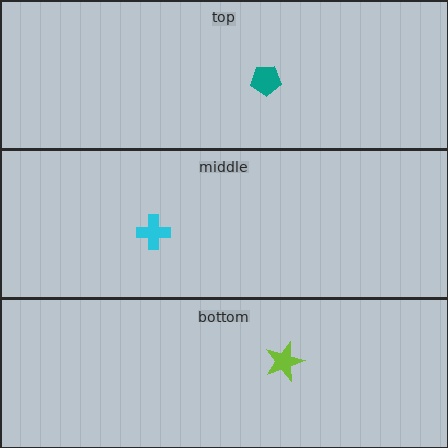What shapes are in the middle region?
The cyan cross.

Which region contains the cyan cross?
The middle region.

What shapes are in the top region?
The teal pentagon.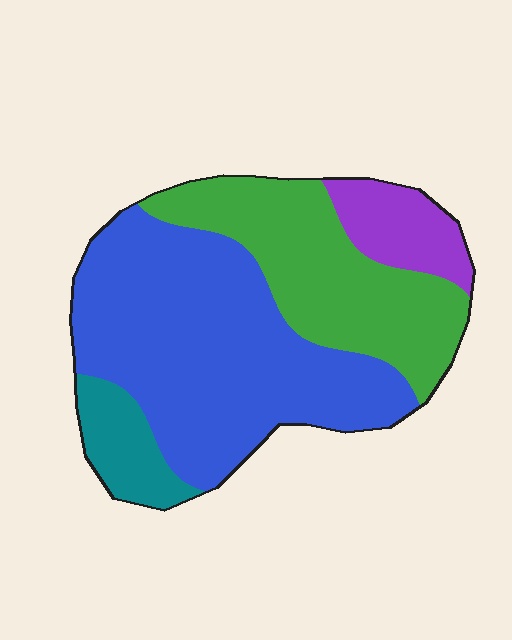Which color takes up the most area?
Blue, at roughly 50%.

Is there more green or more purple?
Green.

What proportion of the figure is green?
Green covers around 30% of the figure.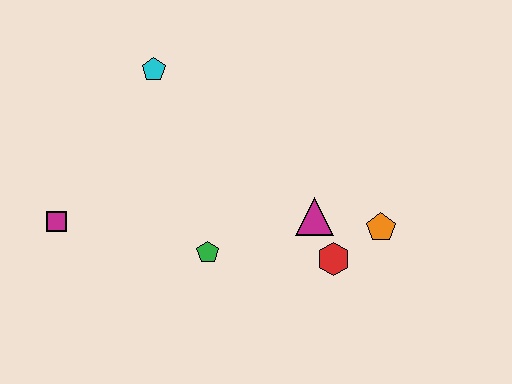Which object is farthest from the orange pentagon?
The magenta square is farthest from the orange pentagon.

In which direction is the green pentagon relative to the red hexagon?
The green pentagon is to the left of the red hexagon.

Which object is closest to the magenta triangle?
The red hexagon is closest to the magenta triangle.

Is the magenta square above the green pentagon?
Yes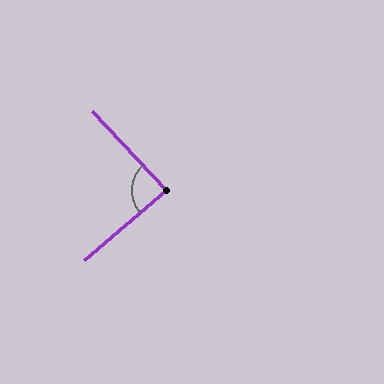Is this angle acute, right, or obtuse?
It is approximately a right angle.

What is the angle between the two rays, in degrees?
Approximately 87 degrees.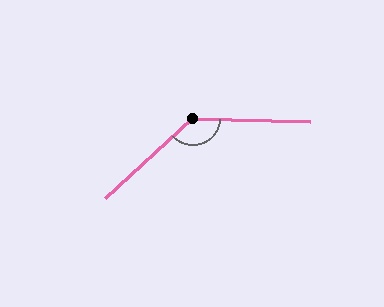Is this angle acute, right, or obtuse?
It is obtuse.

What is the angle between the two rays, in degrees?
Approximately 136 degrees.